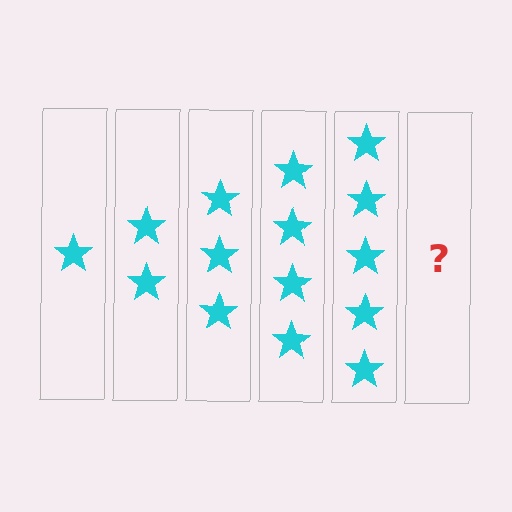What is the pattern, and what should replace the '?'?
The pattern is that each step adds one more star. The '?' should be 6 stars.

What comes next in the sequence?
The next element should be 6 stars.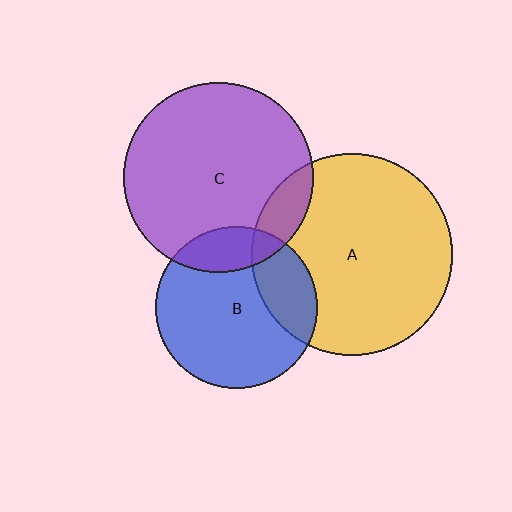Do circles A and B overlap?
Yes.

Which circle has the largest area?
Circle A (yellow).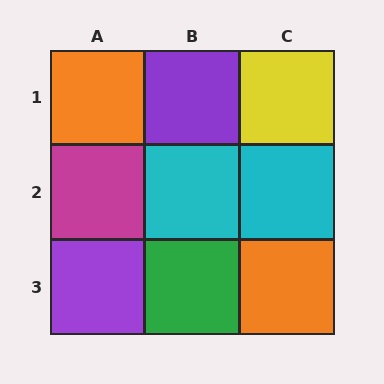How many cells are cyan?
2 cells are cyan.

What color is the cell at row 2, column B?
Cyan.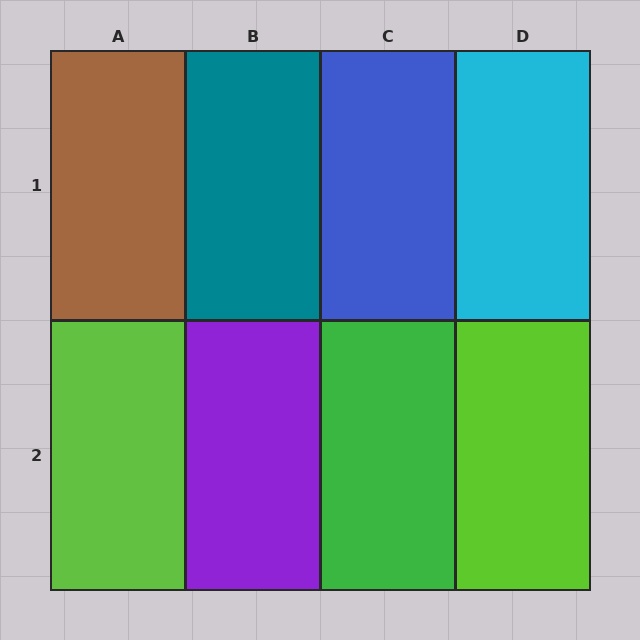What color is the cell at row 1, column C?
Blue.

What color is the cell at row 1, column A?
Brown.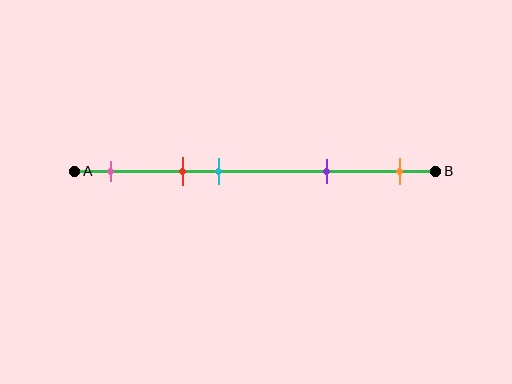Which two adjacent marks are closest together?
The red and cyan marks are the closest adjacent pair.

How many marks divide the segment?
There are 5 marks dividing the segment.